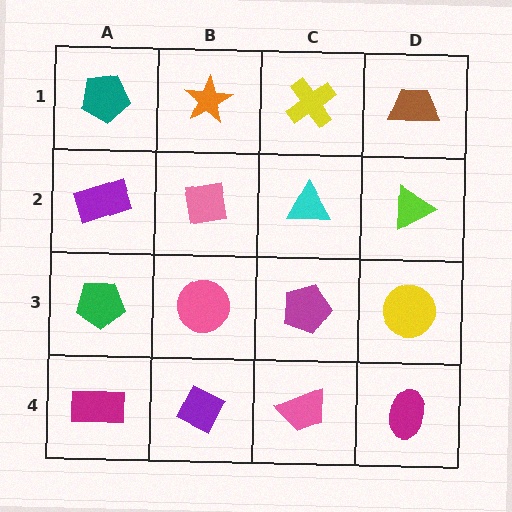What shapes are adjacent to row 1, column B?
A pink square (row 2, column B), a teal pentagon (row 1, column A), a yellow cross (row 1, column C).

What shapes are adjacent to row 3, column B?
A pink square (row 2, column B), a purple diamond (row 4, column B), a green pentagon (row 3, column A), a magenta pentagon (row 3, column C).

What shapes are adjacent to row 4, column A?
A green pentagon (row 3, column A), a purple diamond (row 4, column B).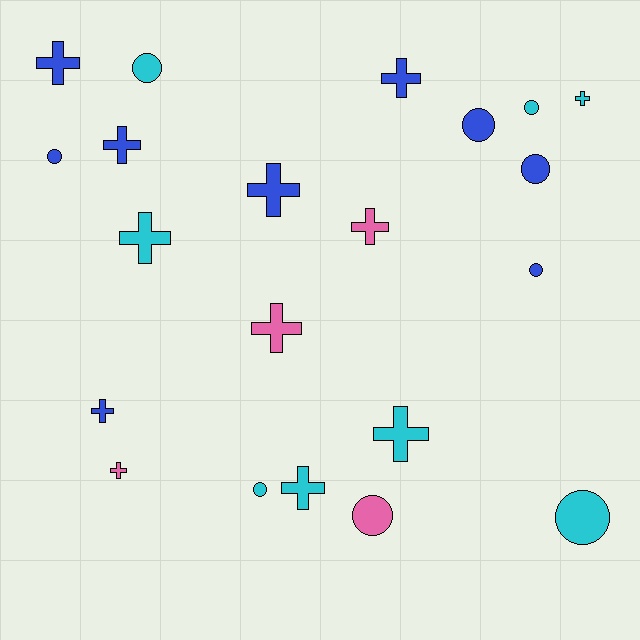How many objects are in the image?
There are 21 objects.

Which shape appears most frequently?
Cross, with 12 objects.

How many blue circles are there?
There are 4 blue circles.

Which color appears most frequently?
Blue, with 9 objects.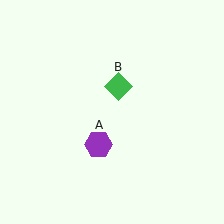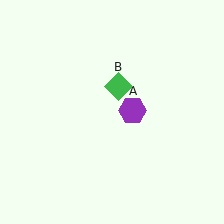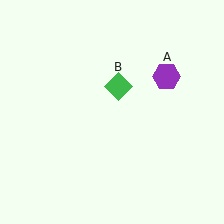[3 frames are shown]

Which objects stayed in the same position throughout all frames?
Green diamond (object B) remained stationary.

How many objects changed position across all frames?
1 object changed position: purple hexagon (object A).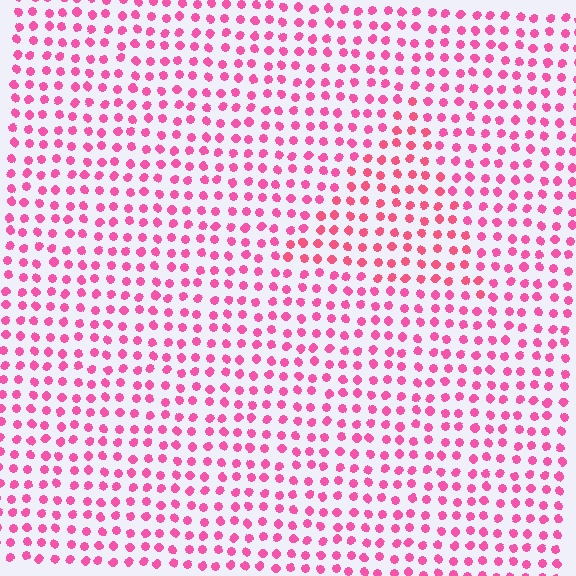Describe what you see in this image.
The image is filled with small pink elements in a uniform arrangement. A triangle-shaped region is visible where the elements are tinted to a slightly different hue, forming a subtle color boundary.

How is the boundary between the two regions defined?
The boundary is defined purely by a slight shift in hue (about 16 degrees). Spacing, size, and orientation are identical on both sides.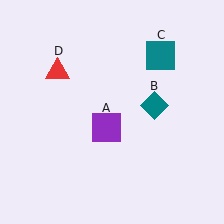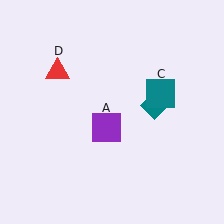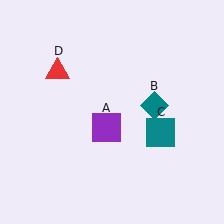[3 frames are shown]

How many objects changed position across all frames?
1 object changed position: teal square (object C).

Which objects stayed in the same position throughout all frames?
Purple square (object A) and teal diamond (object B) and red triangle (object D) remained stationary.